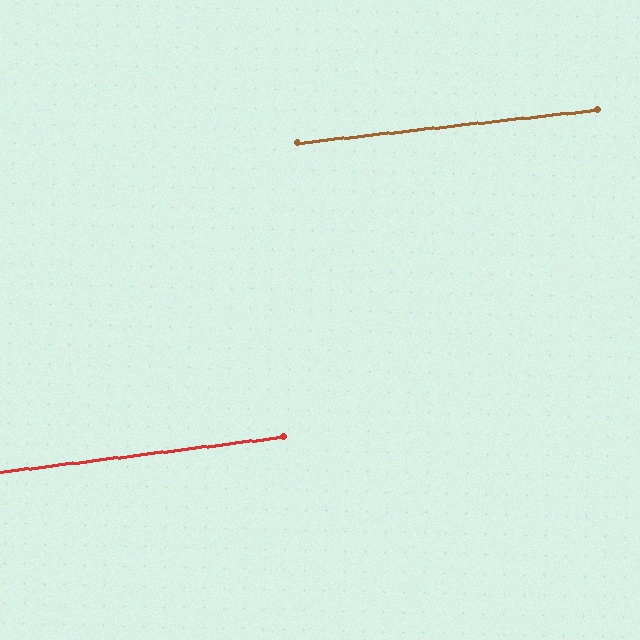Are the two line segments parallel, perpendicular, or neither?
Parallel — their directions differ by only 0.6°.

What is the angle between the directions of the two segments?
Approximately 1 degree.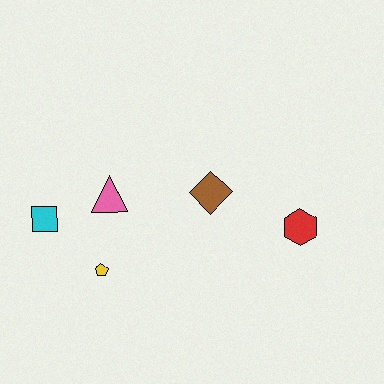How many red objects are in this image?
There is 1 red object.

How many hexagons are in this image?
There is 1 hexagon.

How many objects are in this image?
There are 5 objects.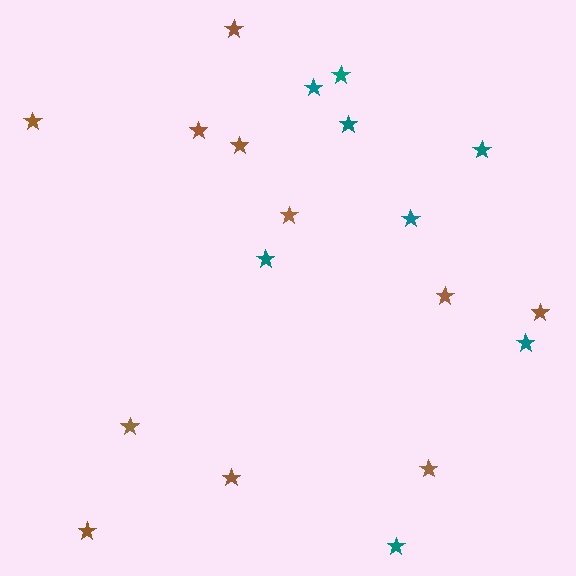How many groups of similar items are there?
There are 2 groups: one group of brown stars (11) and one group of teal stars (8).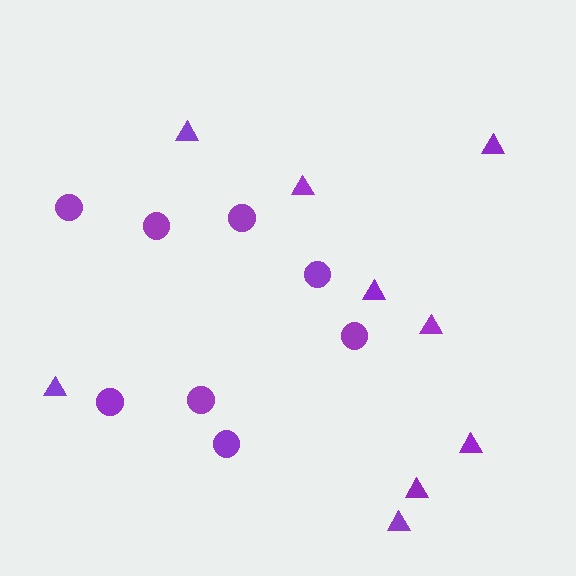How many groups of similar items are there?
There are 2 groups: one group of triangles (9) and one group of circles (8).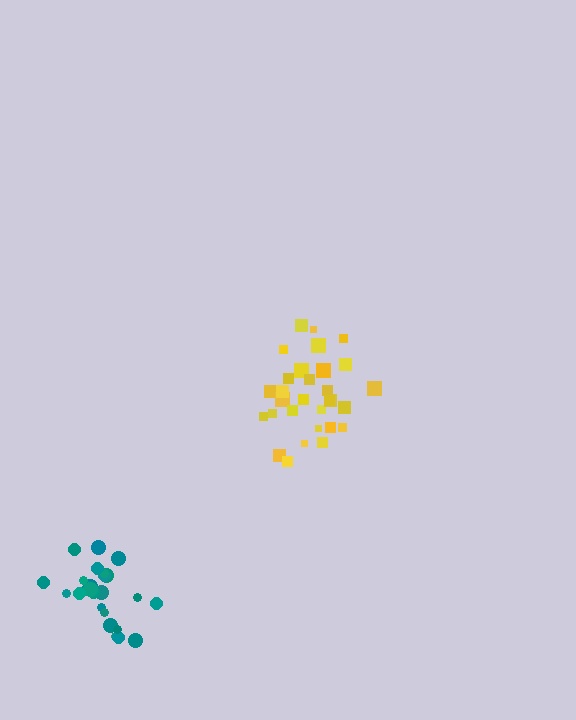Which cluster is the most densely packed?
Yellow.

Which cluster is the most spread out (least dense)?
Teal.